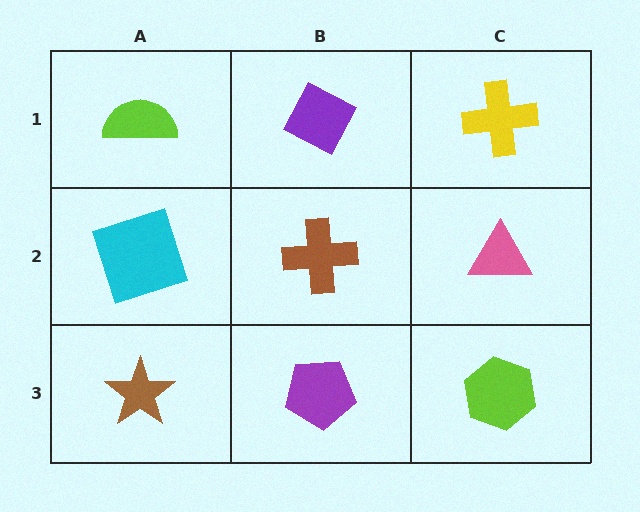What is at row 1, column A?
A lime semicircle.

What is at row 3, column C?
A lime hexagon.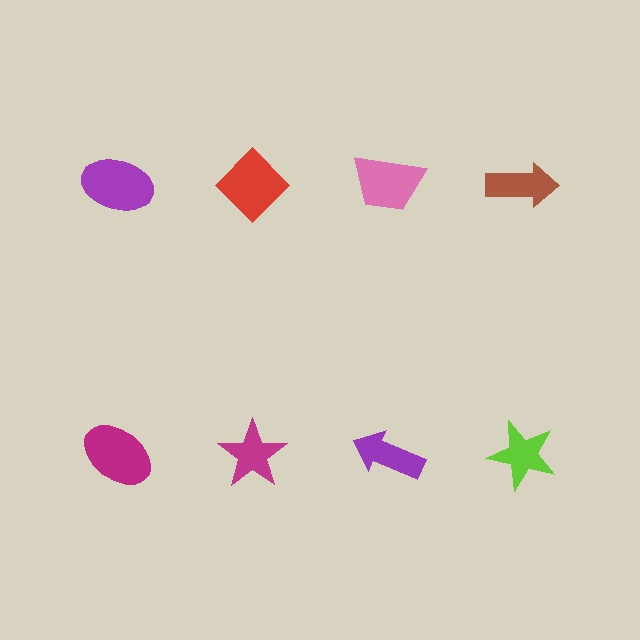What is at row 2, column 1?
A magenta ellipse.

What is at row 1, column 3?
A pink trapezoid.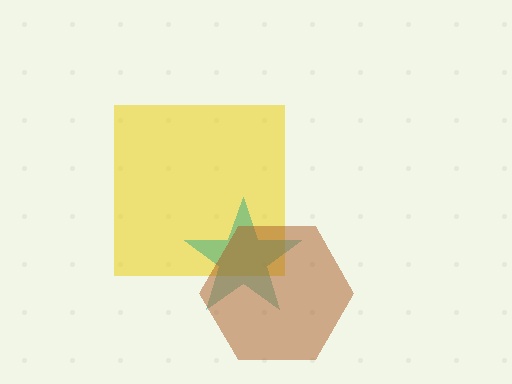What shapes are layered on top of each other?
The layered shapes are: a yellow square, a teal star, a brown hexagon.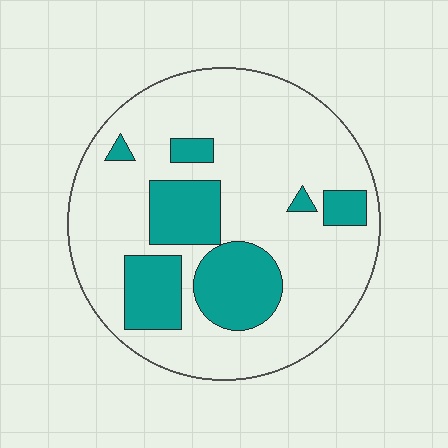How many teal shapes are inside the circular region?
7.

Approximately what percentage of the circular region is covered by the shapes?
Approximately 25%.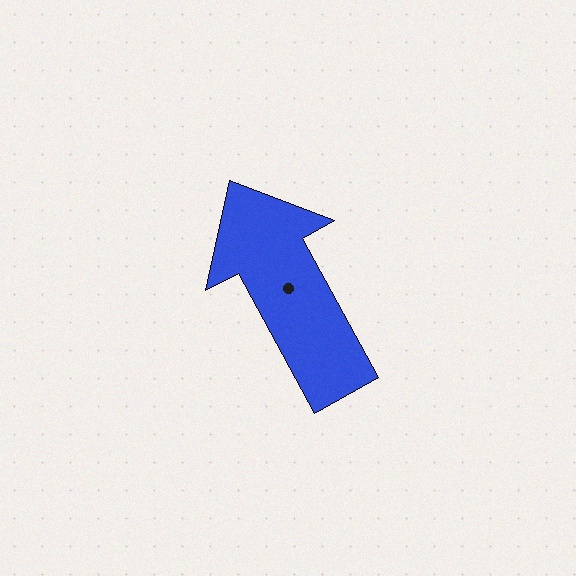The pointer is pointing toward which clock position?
Roughly 11 o'clock.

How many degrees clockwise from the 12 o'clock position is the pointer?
Approximately 331 degrees.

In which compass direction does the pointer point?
Northwest.